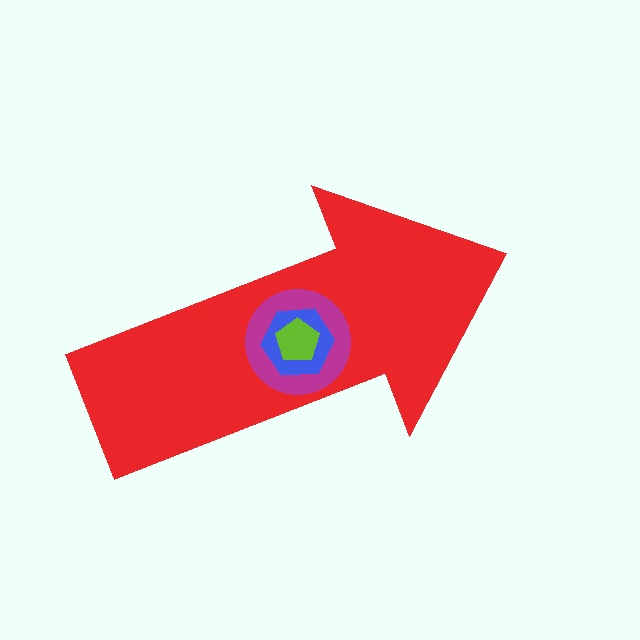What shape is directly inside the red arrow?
The magenta circle.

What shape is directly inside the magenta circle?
The blue hexagon.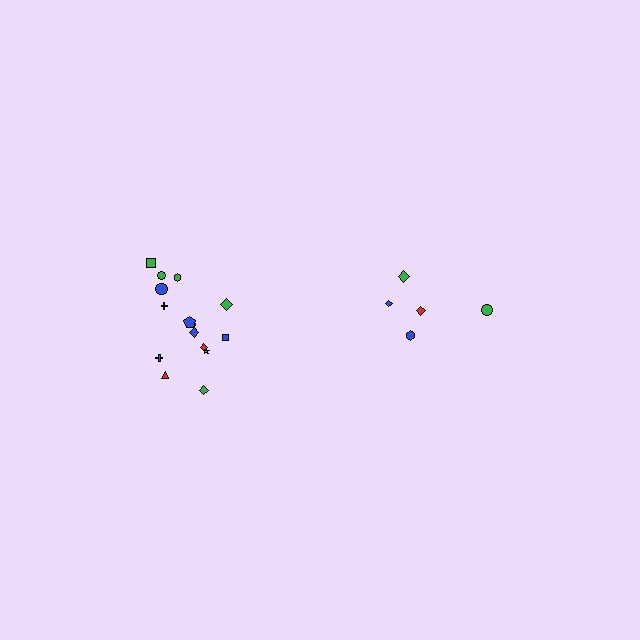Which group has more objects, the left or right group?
The left group.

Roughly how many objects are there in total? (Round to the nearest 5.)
Roughly 20 objects in total.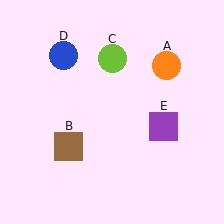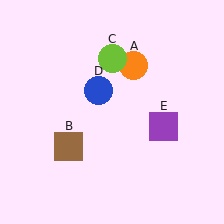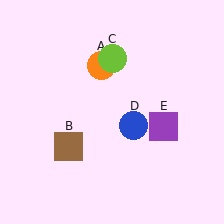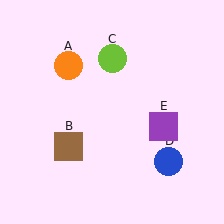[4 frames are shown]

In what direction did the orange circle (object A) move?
The orange circle (object A) moved left.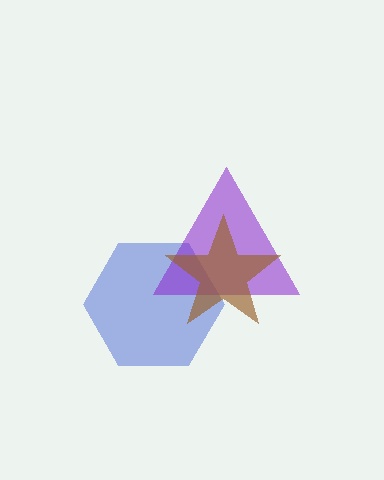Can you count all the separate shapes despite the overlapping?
Yes, there are 3 separate shapes.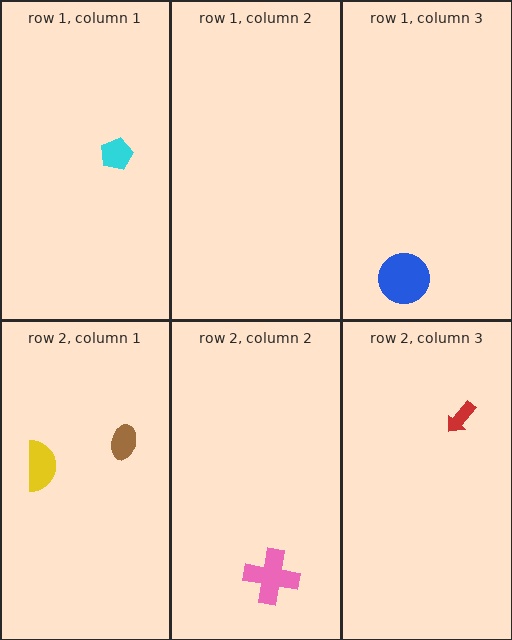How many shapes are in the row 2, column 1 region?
2.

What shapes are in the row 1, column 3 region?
The blue circle.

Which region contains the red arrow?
The row 2, column 3 region.